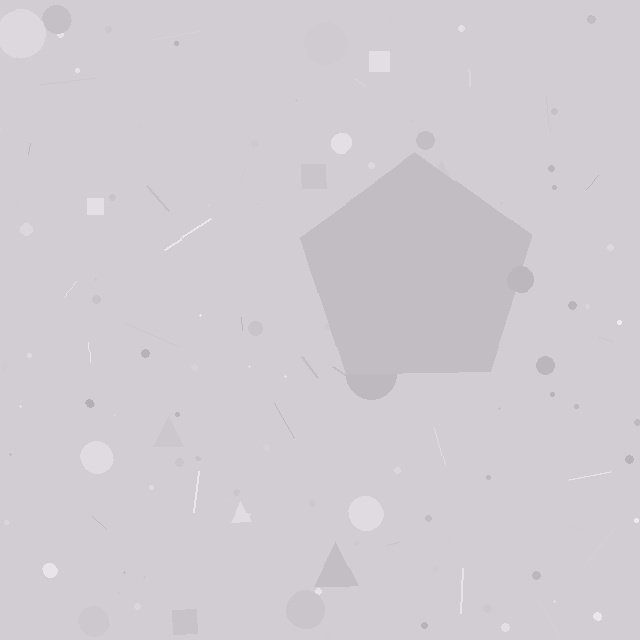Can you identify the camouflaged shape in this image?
The camouflaged shape is a pentagon.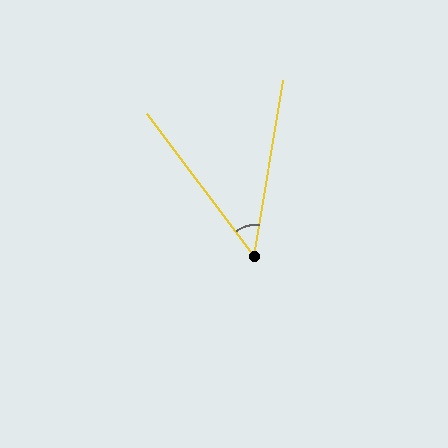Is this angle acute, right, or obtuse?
It is acute.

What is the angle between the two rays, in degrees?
Approximately 47 degrees.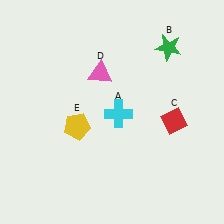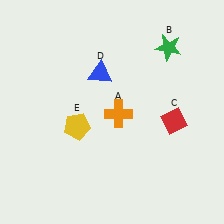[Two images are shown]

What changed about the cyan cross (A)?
In Image 1, A is cyan. In Image 2, it changed to orange.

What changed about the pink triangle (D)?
In Image 1, D is pink. In Image 2, it changed to blue.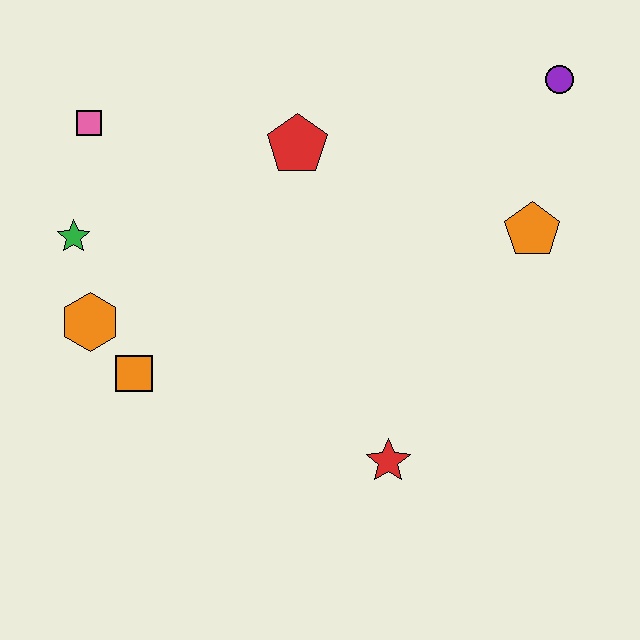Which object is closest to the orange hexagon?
The orange square is closest to the orange hexagon.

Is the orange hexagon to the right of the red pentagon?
No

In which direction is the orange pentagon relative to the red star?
The orange pentagon is above the red star.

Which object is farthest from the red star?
The pink square is farthest from the red star.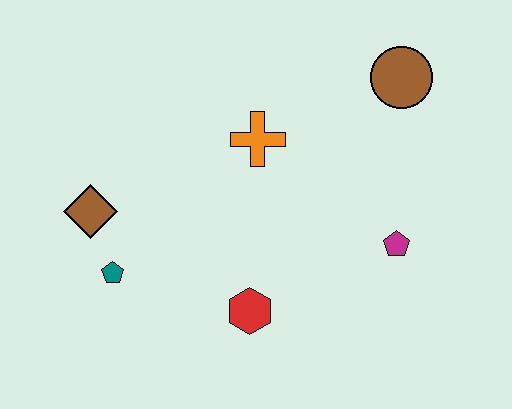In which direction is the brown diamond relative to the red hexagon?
The brown diamond is to the left of the red hexagon.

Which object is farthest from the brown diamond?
The brown circle is farthest from the brown diamond.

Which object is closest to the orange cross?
The brown circle is closest to the orange cross.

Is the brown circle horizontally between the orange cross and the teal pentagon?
No